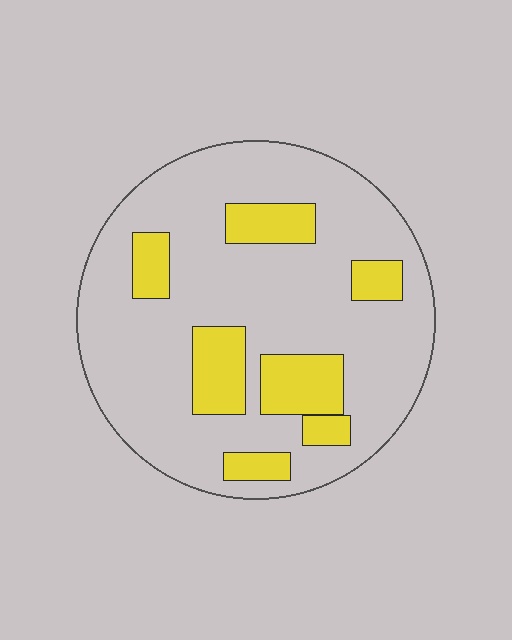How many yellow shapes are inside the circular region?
7.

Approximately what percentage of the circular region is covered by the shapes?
Approximately 20%.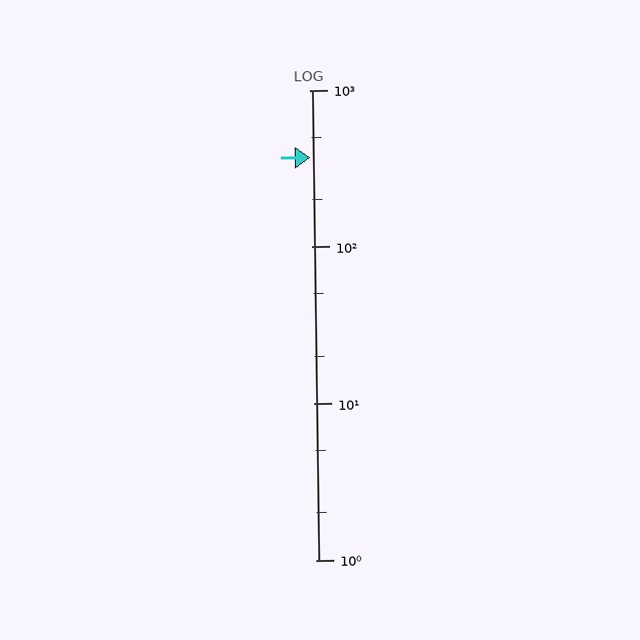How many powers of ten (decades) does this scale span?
The scale spans 3 decades, from 1 to 1000.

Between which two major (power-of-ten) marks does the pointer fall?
The pointer is between 100 and 1000.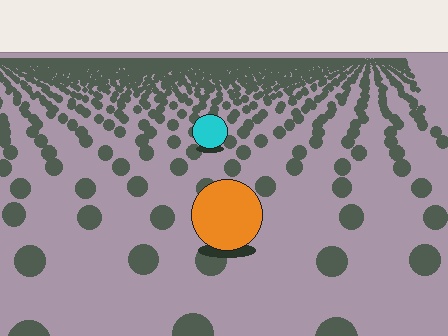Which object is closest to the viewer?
The orange circle is closest. The texture marks near it are larger and more spread out.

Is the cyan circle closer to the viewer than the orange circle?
No. The orange circle is closer — you can tell from the texture gradient: the ground texture is coarser near it.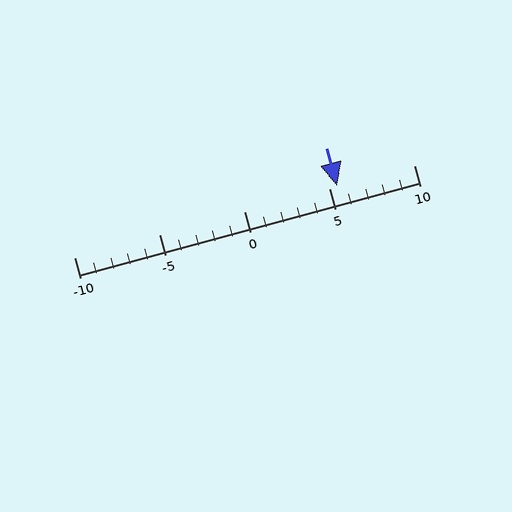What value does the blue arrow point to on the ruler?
The blue arrow points to approximately 6.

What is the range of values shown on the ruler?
The ruler shows values from -10 to 10.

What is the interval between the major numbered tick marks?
The major tick marks are spaced 5 units apart.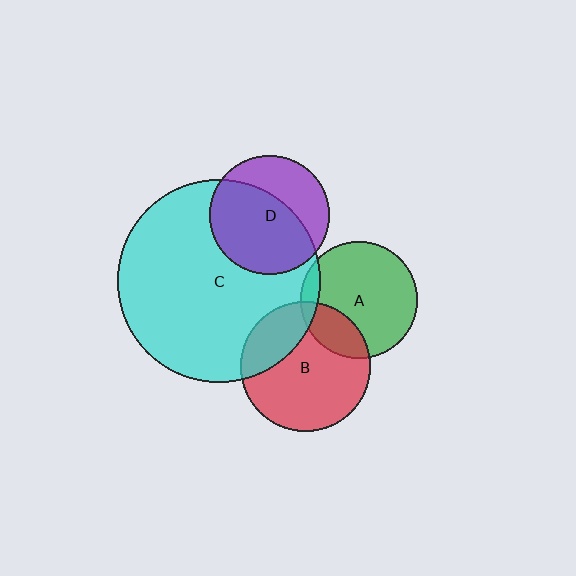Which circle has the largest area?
Circle C (cyan).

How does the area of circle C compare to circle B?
Approximately 2.4 times.